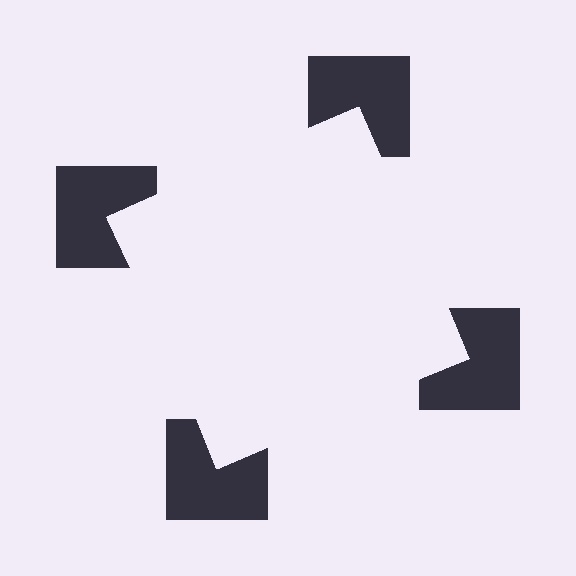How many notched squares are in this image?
There are 4 — one at each vertex of the illusory square.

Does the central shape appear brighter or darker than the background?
It typically appears slightly brighter than the background, even though no actual brightness change is drawn.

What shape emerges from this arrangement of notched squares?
An illusory square — its edges are inferred from the aligned wedge cuts in the notched squares, not physically drawn.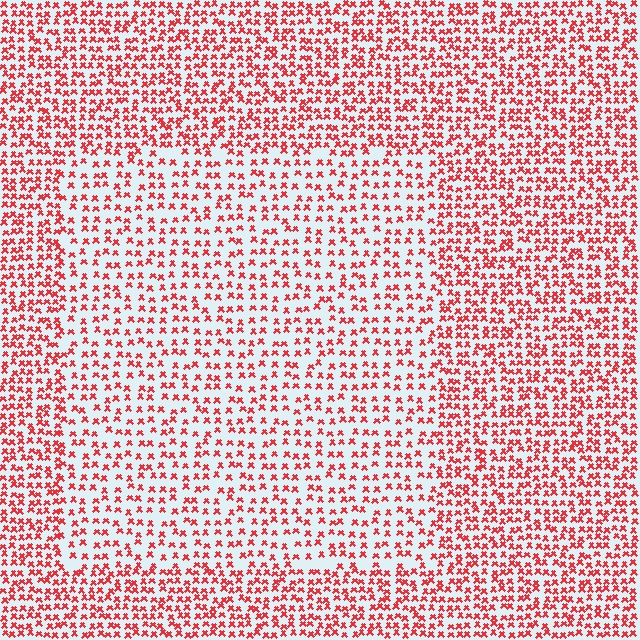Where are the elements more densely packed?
The elements are more densely packed outside the rectangle boundary.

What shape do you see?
I see a rectangle.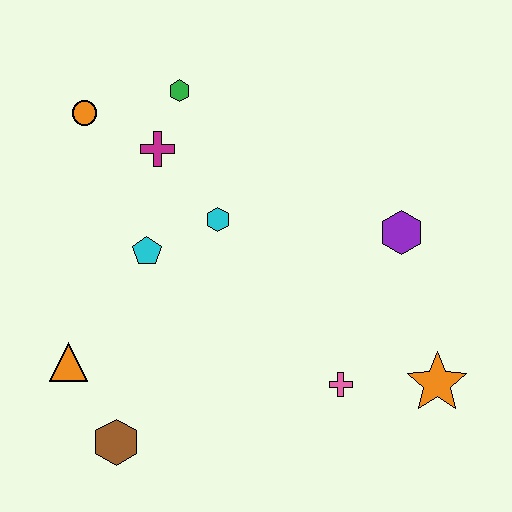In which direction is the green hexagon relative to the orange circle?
The green hexagon is to the right of the orange circle.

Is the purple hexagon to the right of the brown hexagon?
Yes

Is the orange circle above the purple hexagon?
Yes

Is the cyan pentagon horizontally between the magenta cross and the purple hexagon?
No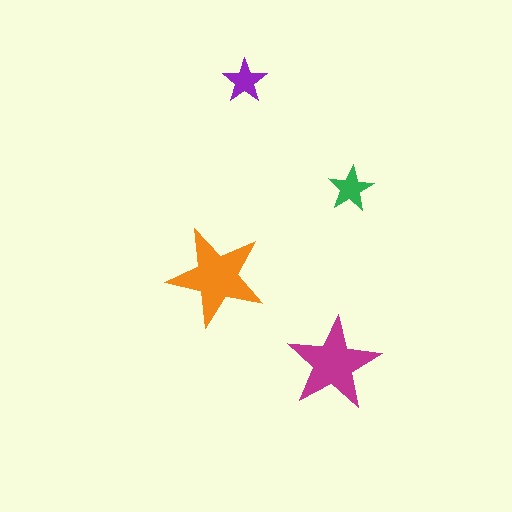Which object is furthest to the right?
The green star is rightmost.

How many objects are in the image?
There are 4 objects in the image.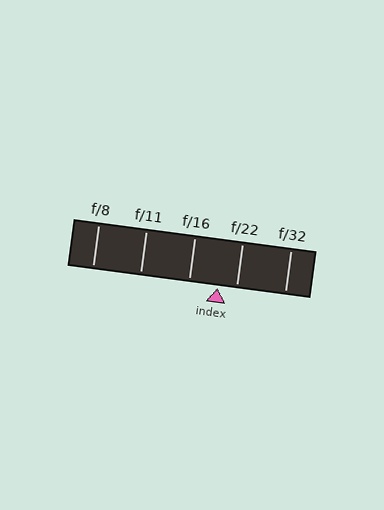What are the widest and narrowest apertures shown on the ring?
The widest aperture shown is f/8 and the narrowest is f/32.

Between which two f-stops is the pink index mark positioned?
The index mark is between f/16 and f/22.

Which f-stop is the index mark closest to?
The index mark is closest to f/22.